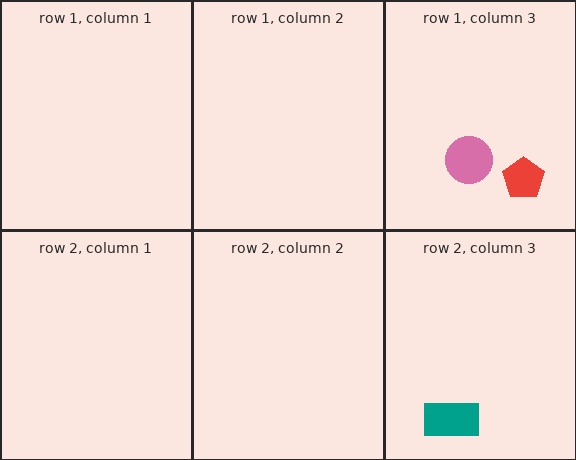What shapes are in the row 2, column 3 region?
The teal rectangle.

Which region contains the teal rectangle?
The row 2, column 3 region.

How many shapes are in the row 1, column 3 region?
2.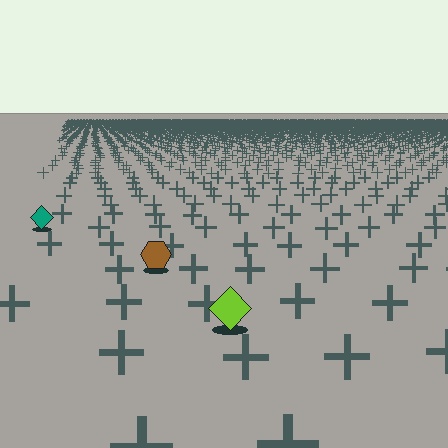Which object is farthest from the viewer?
The teal diamond is farthest from the viewer. It appears smaller and the ground texture around it is denser.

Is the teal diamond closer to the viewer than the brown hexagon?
No. The brown hexagon is closer — you can tell from the texture gradient: the ground texture is coarser near it.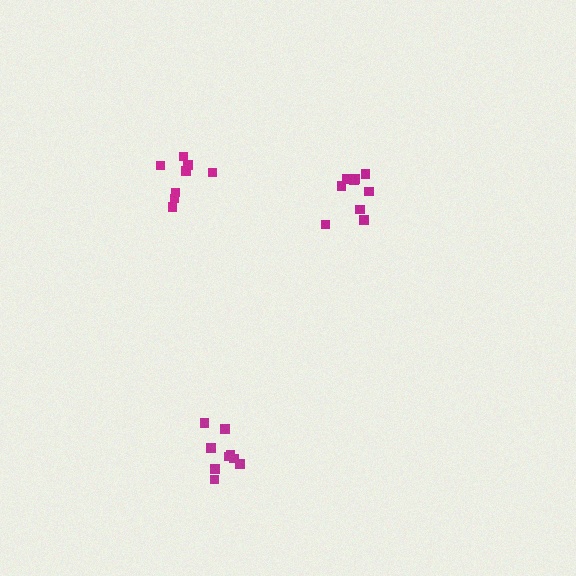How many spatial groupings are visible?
There are 3 spatial groupings.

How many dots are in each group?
Group 1: 9 dots, Group 2: 9 dots, Group 3: 8 dots (26 total).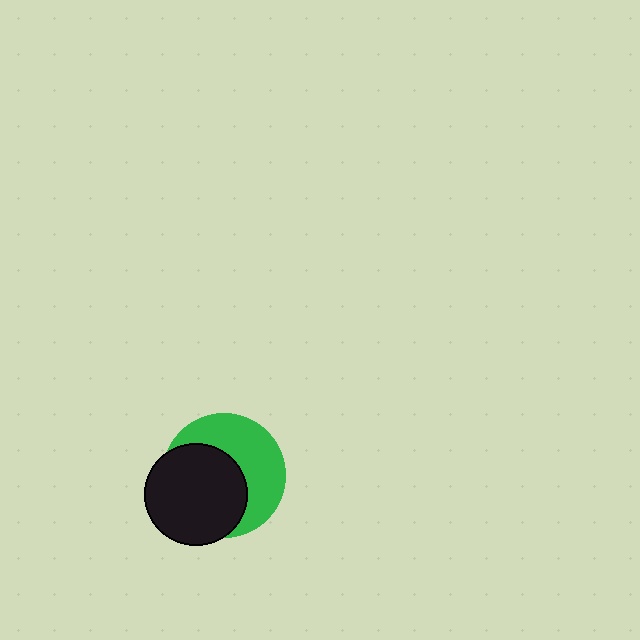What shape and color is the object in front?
The object in front is a black circle.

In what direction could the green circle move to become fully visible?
The green circle could move toward the upper-right. That would shift it out from behind the black circle entirely.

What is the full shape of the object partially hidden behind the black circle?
The partially hidden object is a green circle.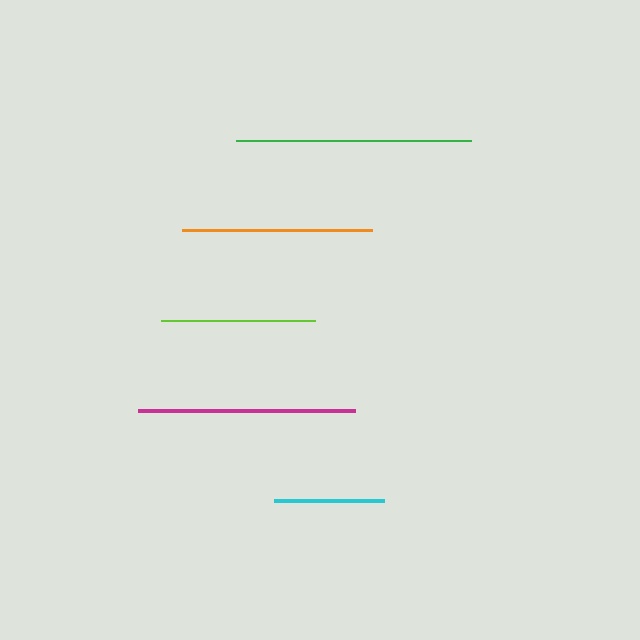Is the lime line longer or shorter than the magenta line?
The magenta line is longer than the lime line.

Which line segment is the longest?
The green line is the longest at approximately 236 pixels.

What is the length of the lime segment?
The lime segment is approximately 154 pixels long.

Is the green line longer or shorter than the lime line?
The green line is longer than the lime line.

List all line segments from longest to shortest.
From longest to shortest: green, magenta, orange, lime, cyan.